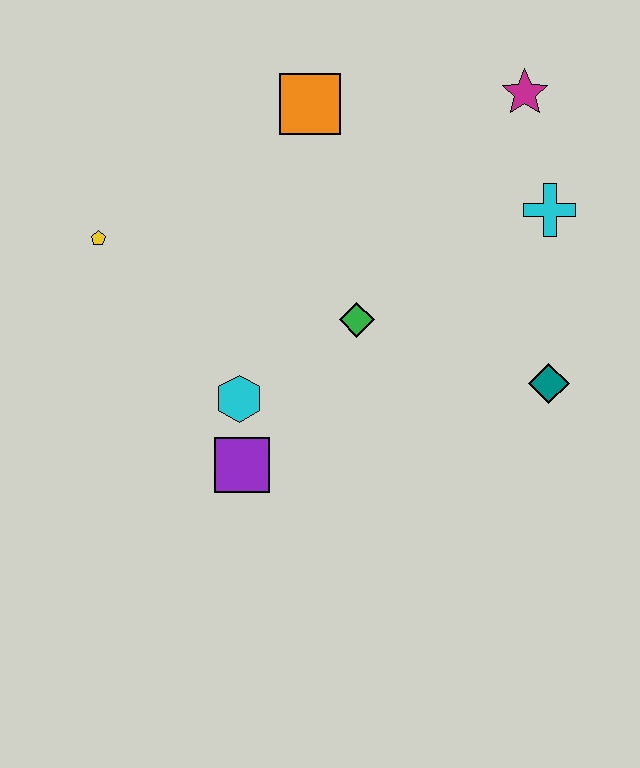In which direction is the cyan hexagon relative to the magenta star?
The cyan hexagon is below the magenta star.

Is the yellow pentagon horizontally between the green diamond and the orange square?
No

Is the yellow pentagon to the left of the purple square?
Yes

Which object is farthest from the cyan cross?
The yellow pentagon is farthest from the cyan cross.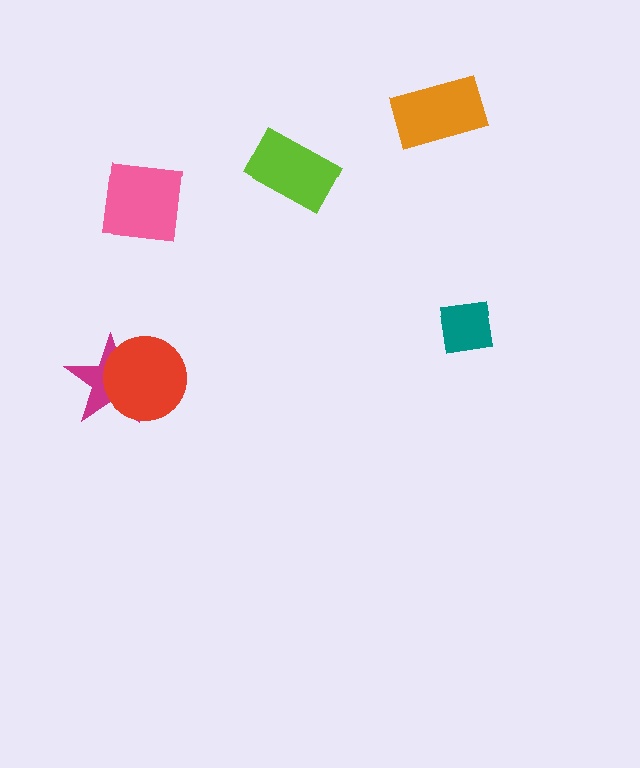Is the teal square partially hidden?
No, no other shape covers it.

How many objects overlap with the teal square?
0 objects overlap with the teal square.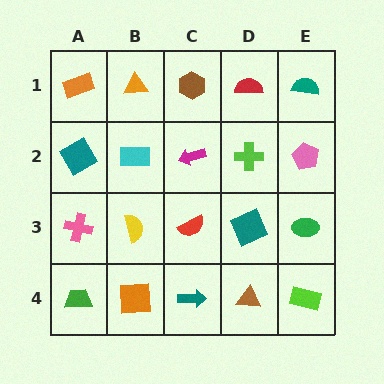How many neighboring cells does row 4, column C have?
3.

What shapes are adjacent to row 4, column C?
A red semicircle (row 3, column C), an orange square (row 4, column B), a brown triangle (row 4, column D).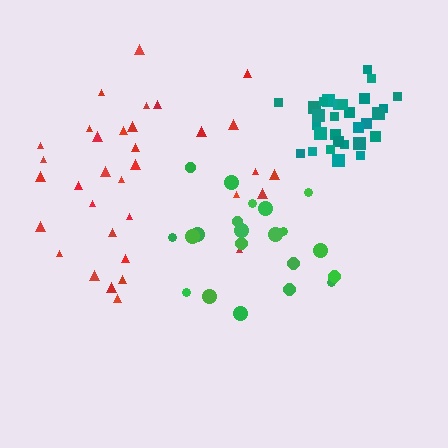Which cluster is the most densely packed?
Teal.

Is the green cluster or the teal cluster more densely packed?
Teal.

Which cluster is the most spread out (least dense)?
Red.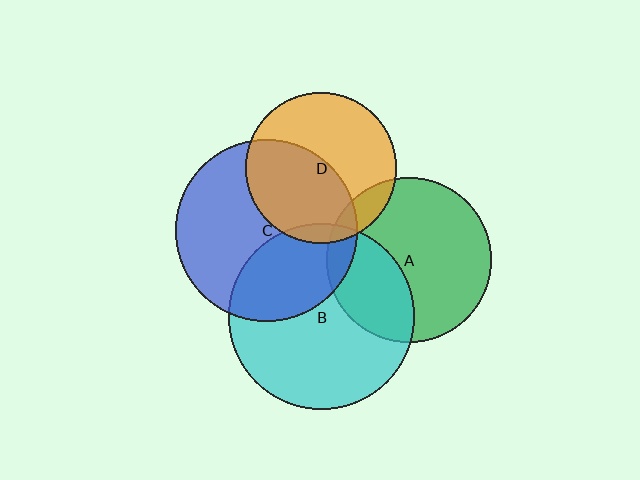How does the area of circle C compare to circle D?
Approximately 1.5 times.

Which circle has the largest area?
Circle B (cyan).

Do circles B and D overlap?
Yes.